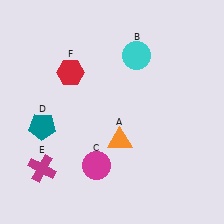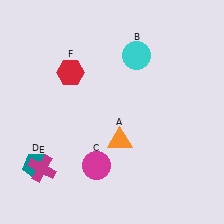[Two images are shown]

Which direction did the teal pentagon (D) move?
The teal pentagon (D) moved down.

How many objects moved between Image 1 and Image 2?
1 object moved between the two images.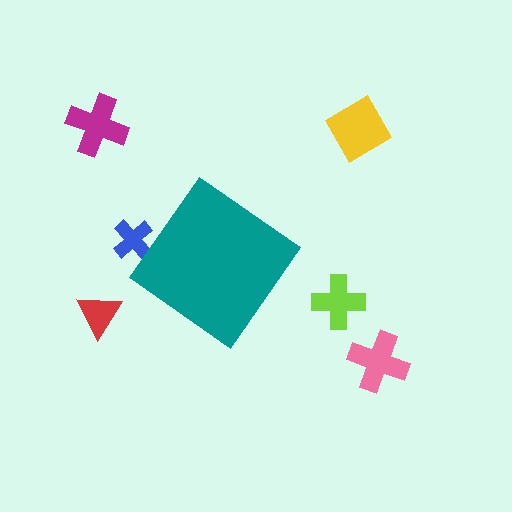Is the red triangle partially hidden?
No, the red triangle is fully visible.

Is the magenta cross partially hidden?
No, the magenta cross is fully visible.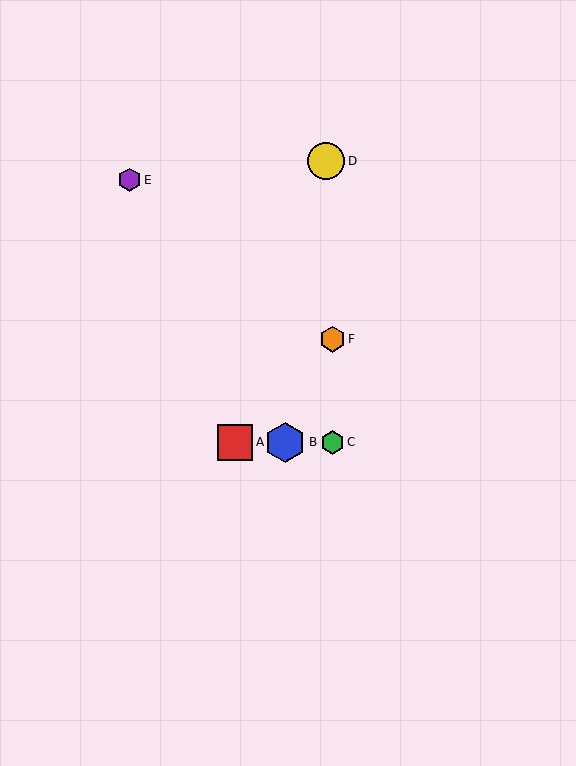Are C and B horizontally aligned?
Yes, both are at y≈442.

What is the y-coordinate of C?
Object C is at y≈442.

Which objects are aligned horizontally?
Objects A, B, C are aligned horizontally.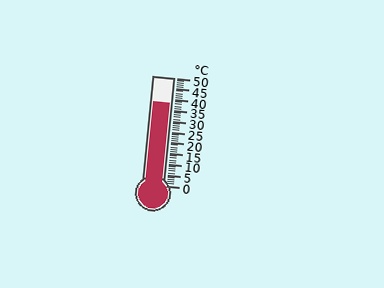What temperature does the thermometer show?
The thermometer shows approximately 38°C.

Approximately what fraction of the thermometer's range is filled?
The thermometer is filled to approximately 75% of its range.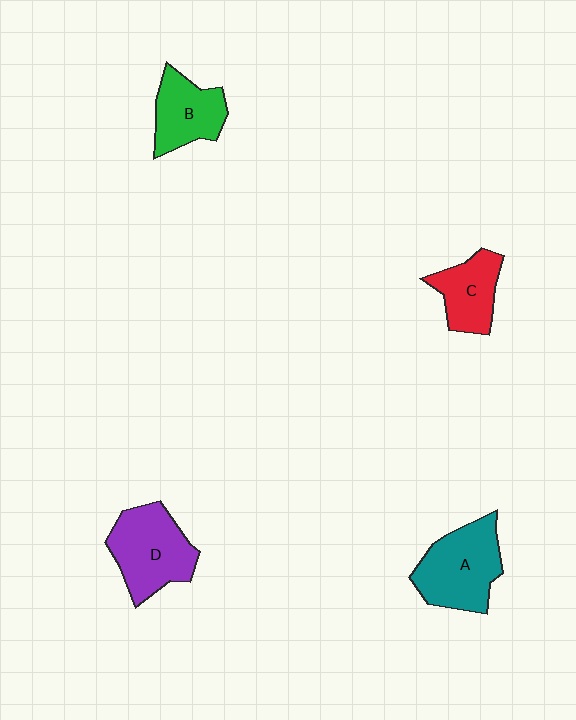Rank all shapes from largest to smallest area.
From largest to smallest: A (teal), D (purple), B (green), C (red).